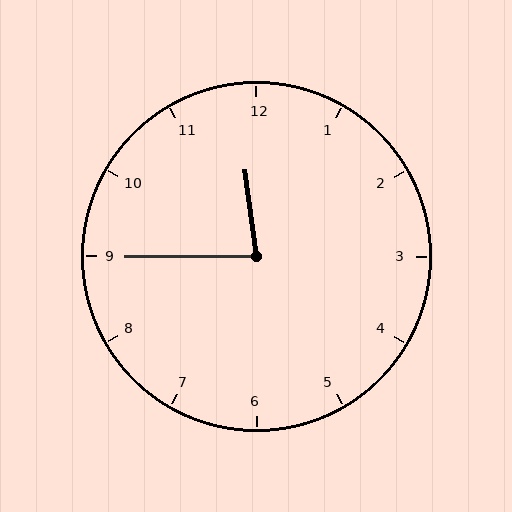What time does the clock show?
11:45.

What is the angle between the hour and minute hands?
Approximately 82 degrees.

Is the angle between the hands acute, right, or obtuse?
It is acute.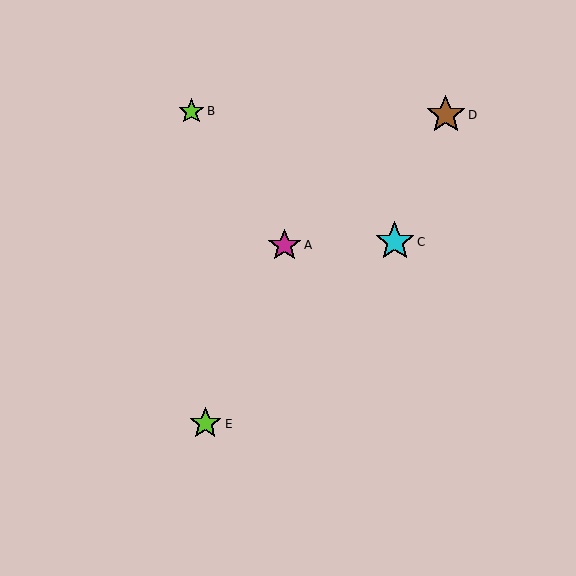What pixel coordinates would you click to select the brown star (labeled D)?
Click at (446, 115) to select the brown star D.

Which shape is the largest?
The cyan star (labeled C) is the largest.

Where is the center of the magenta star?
The center of the magenta star is at (285, 245).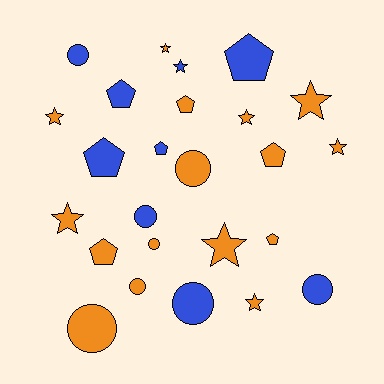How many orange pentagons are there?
There are 4 orange pentagons.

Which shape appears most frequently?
Star, with 9 objects.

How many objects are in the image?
There are 25 objects.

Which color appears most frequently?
Orange, with 16 objects.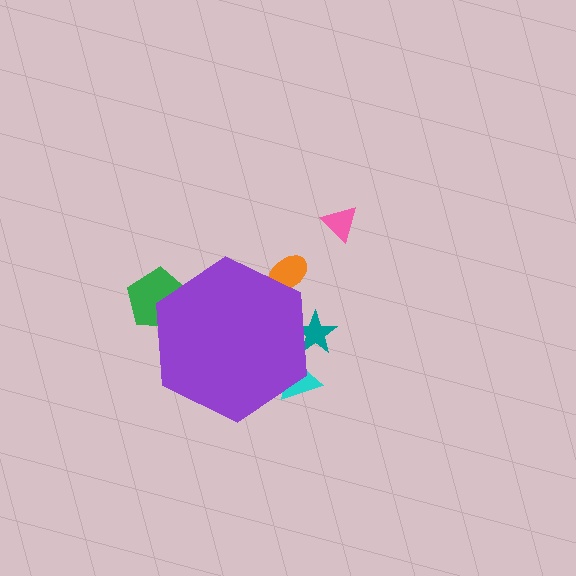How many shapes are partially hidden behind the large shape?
4 shapes are partially hidden.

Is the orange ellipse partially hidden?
Yes, the orange ellipse is partially hidden behind the purple hexagon.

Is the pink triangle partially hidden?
No, the pink triangle is fully visible.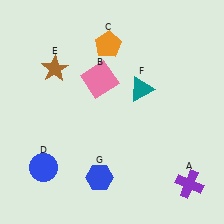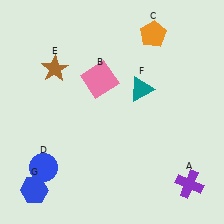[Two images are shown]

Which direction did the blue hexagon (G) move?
The blue hexagon (G) moved left.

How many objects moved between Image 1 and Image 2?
2 objects moved between the two images.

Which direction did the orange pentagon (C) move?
The orange pentagon (C) moved right.